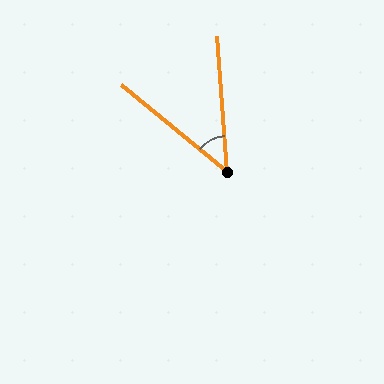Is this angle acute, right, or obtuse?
It is acute.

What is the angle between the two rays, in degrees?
Approximately 46 degrees.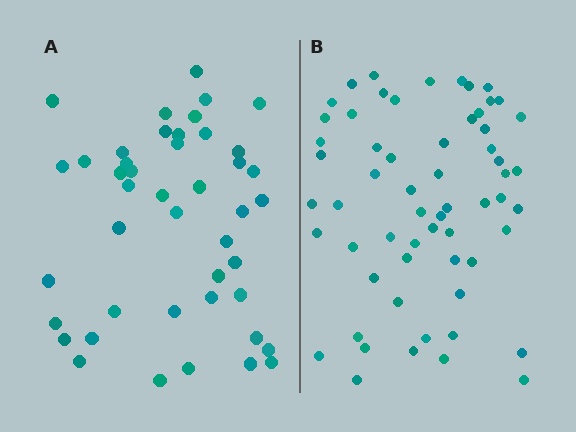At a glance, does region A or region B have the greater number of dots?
Region B (the right region) has more dots.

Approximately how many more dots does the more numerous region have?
Region B has approximately 15 more dots than region A.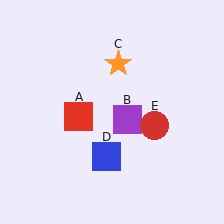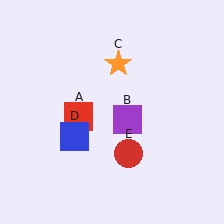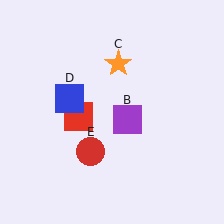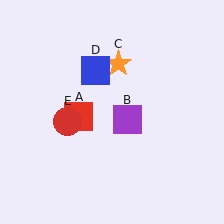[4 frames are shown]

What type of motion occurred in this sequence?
The blue square (object D), red circle (object E) rotated clockwise around the center of the scene.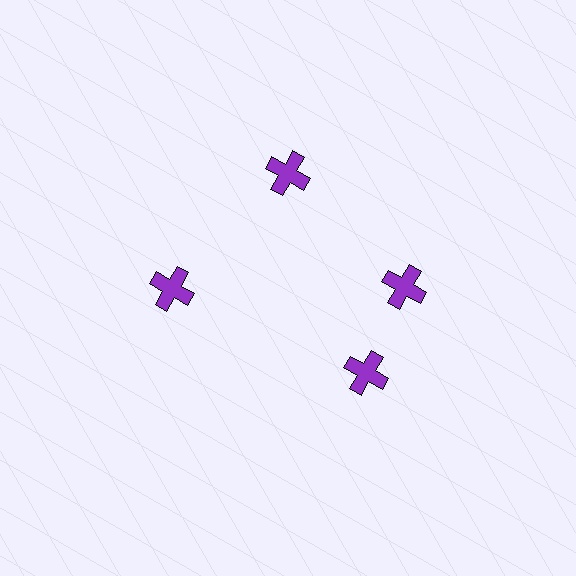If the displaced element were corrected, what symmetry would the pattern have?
It would have 4-fold rotational symmetry — the pattern would map onto itself every 90 degrees.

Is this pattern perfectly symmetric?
No. The 4 purple crosses are arranged in a ring, but one element near the 6 o'clock position is rotated out of alignment along the ring, breaking the 4-fold rotational symmetry.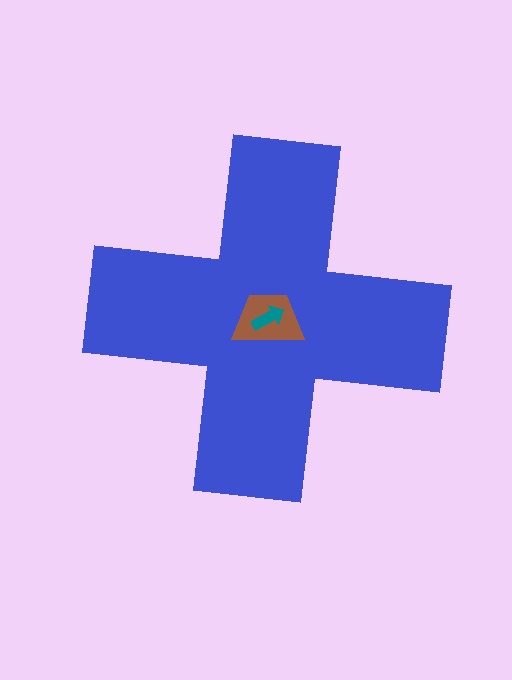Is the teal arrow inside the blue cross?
Yes.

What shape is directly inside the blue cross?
The brown trapezoid.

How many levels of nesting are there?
3.